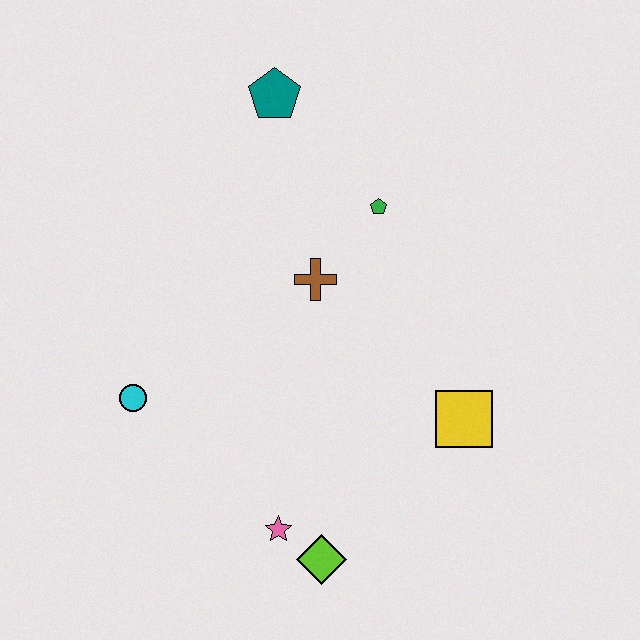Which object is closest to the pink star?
The lime diamond is closest to the pink star.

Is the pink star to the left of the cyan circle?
No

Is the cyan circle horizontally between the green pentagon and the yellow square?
No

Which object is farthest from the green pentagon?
The lime diamond is farthest from the green pentagon.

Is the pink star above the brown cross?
No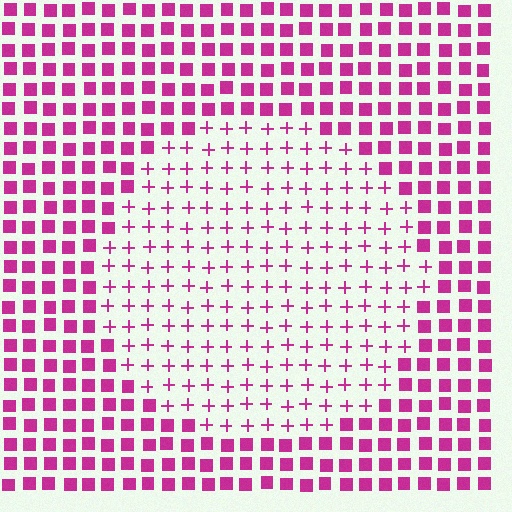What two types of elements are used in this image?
The image uses plus signs inside the circle region and squares outside it.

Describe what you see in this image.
The image is filled with small magenta elements arranged in a uniform grid. A circle-shaped region contains plus signs, while the surrounding area contains squares. The boundary is defined purely by the change in element shape.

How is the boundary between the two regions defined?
The boundary is defined by a change in element shape: plus signs inside vs. squares outside. All elements share the same color and spacing.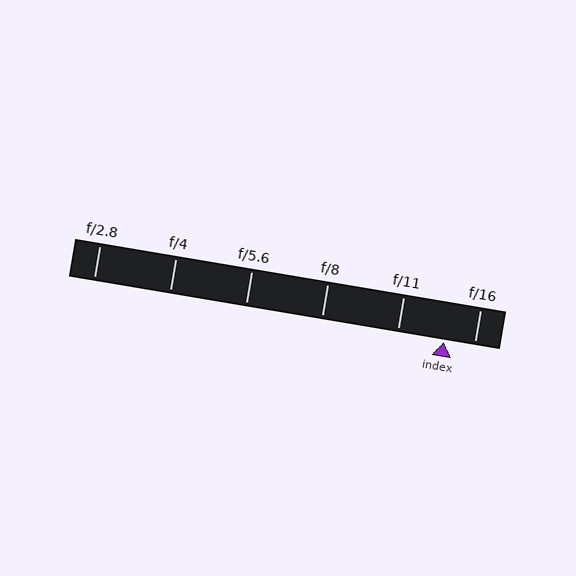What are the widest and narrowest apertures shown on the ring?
The widest aperture shown is f/2.8 and the narrowest is f/16.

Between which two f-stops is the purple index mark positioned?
The index mark is between f/11 and f/16.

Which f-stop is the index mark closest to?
The index mark is closest to f/16.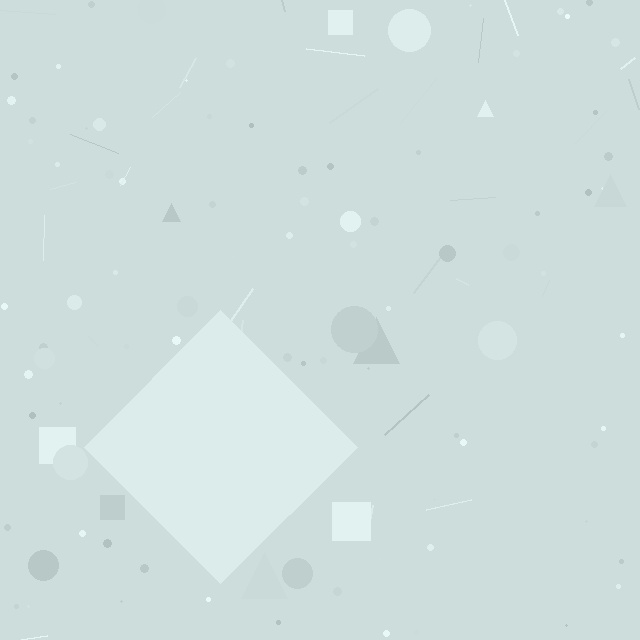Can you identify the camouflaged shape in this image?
The camouflaged shape is a diamond.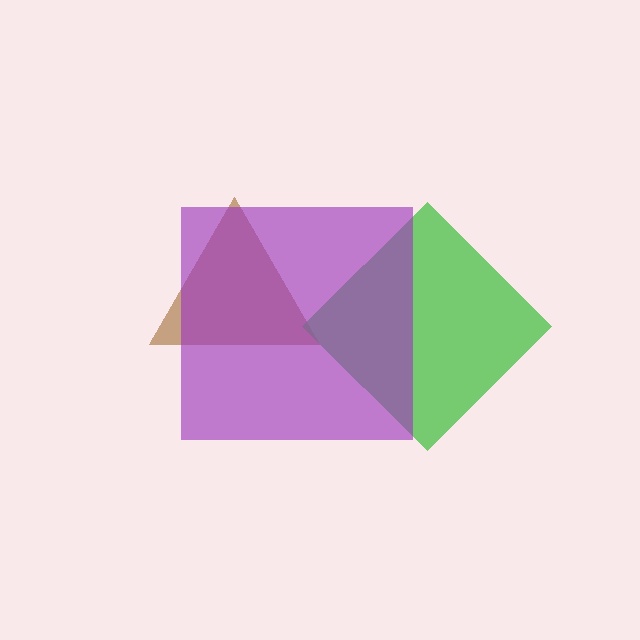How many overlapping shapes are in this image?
There are 3 overlapping shapes in the image.